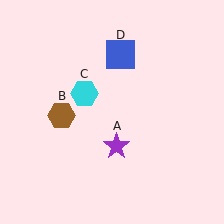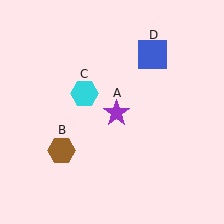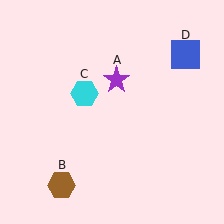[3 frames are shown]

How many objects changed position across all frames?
3 objects changed position: purple star (object A), brown hexagon (object B), blue square (object D).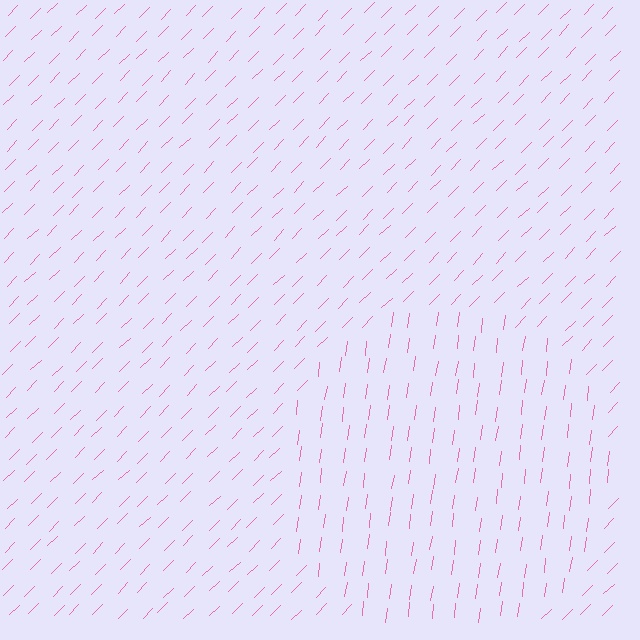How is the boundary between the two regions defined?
The boundary is defined purely by a change in line orientation (approximately 37 degrees difference). All lines are the same color and thickness.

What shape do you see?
I see a circle.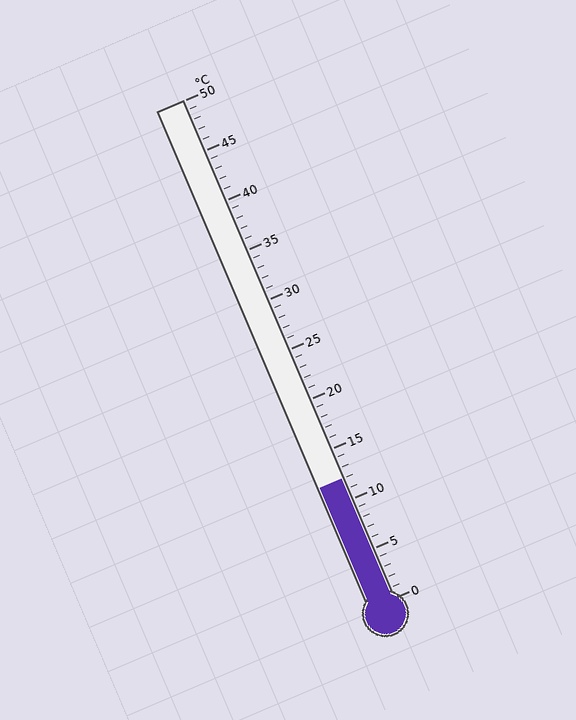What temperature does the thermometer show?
The thermometer shows approximately 12°C.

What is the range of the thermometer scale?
The thermometer scale ranges from 0°C to 50°C.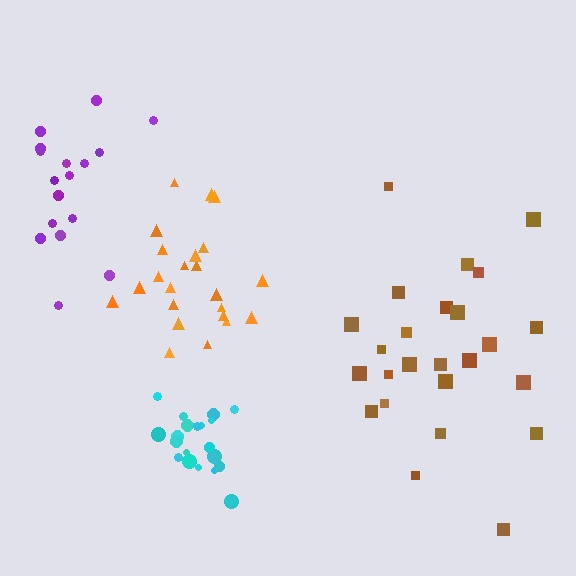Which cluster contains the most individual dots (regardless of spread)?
Brown (26).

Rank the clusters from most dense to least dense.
cyan, orange, purple, brown.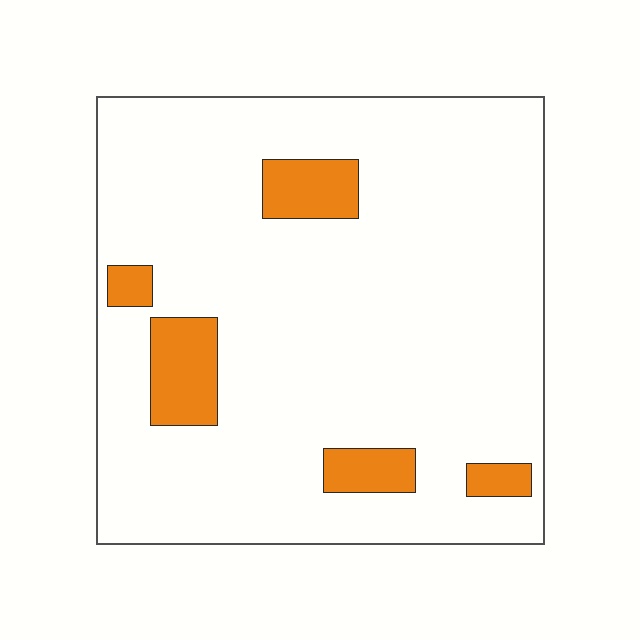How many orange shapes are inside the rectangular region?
5.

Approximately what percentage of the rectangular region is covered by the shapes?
Approximately 10%.